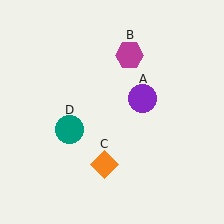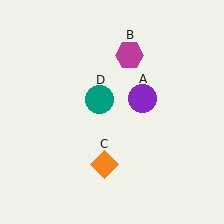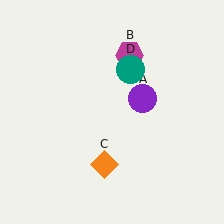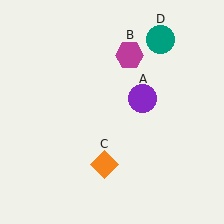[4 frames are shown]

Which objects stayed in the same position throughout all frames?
Purple circle (object A) and magenta hexagon (object B) and orange diamond (object C) remained stationary.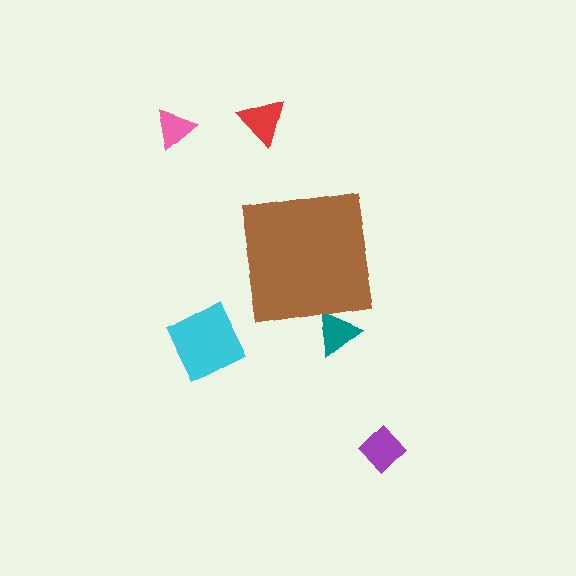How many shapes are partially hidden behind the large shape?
1 shape is partially hidden.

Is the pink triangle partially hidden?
No, the pink triangle is fully visible.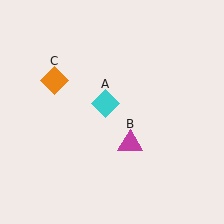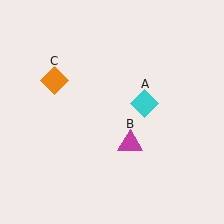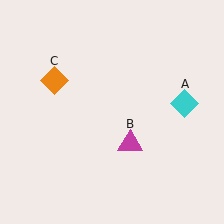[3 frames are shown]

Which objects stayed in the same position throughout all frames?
Magenta triangle (object B) and orange diamond (object C) remained stationary.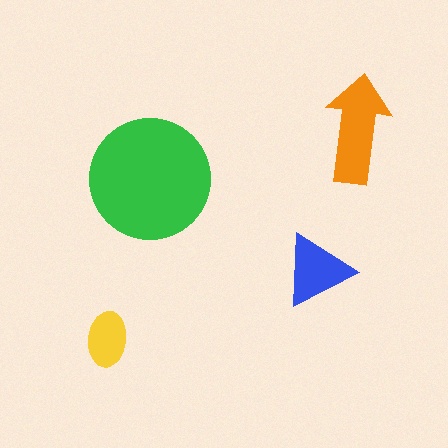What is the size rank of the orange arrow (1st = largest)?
2nd.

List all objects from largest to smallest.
The green circle, the orange arrow, the blue triangle, the yellow ellipse.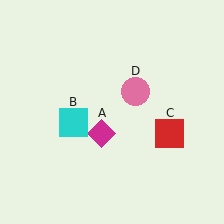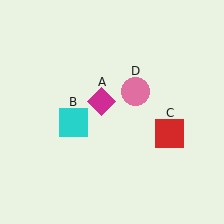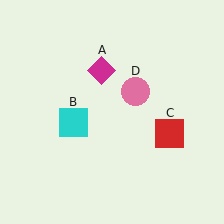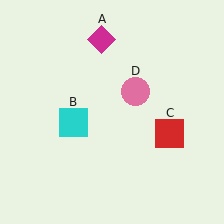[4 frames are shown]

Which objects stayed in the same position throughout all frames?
Cyan square (object B) and red square (object C) and pink circle (object D) remained stationary.